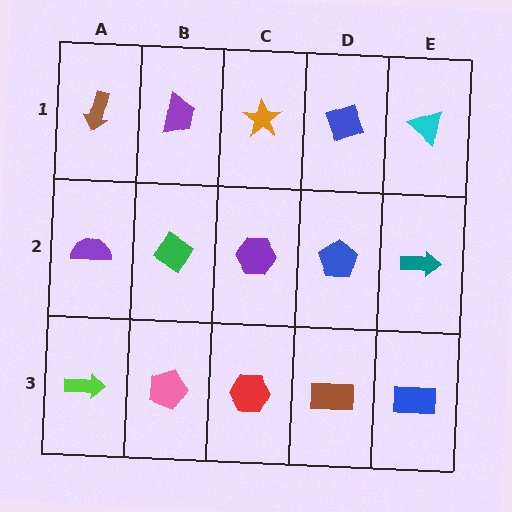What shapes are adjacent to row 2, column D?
A blue diamond (row 1, column D), a brown rectangle (row 3, column D), a purple hexagon (row 2, column C), a teal arrow (row 2, column E).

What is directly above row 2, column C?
An orange star.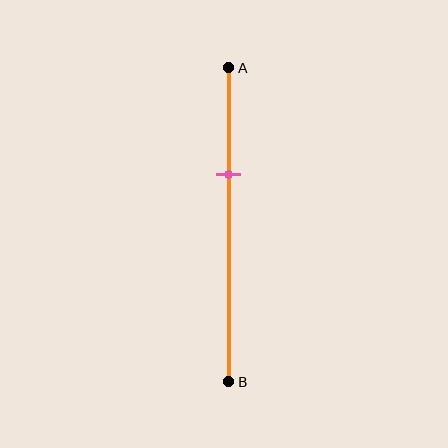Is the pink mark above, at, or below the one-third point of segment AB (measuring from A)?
The pink mark is approximately at the one-third point of segment AB.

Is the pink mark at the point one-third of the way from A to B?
Yes, the mark is approximately at the one-third point.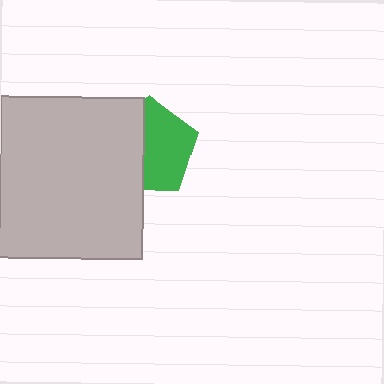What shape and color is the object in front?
The object in front is a light gray rectangle.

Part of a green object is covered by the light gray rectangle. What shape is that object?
It is a pentagon.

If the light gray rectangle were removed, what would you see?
You would see the complete green pentagon.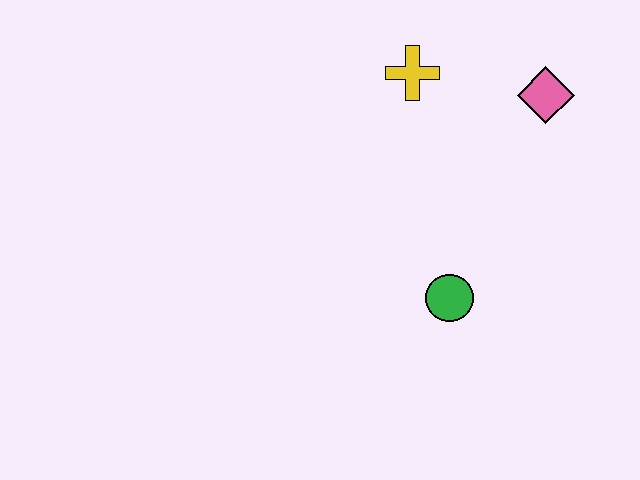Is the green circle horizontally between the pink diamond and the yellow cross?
Yes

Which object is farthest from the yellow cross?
The green circle is farthest from the yellow cross.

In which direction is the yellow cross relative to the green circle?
The yellow cross is above the green circle.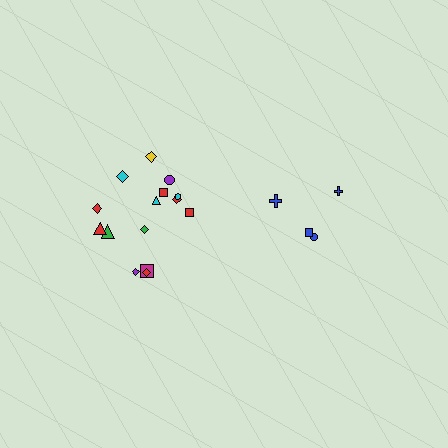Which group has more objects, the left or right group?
The left group.